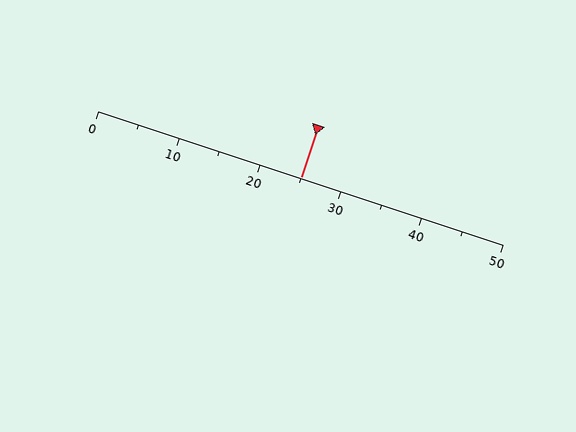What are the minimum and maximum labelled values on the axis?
The axis runs from 0 to 50.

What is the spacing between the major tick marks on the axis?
The major ticks are spaced 10 apart.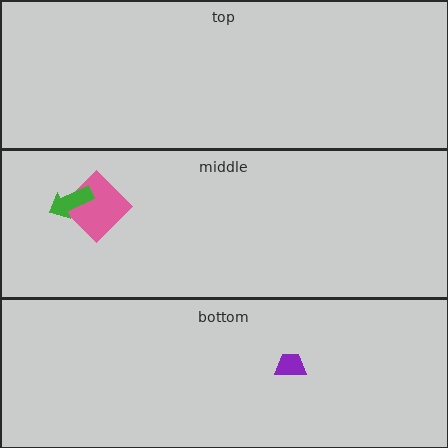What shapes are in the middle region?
The pink diamond, the green arrow.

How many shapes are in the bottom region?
1.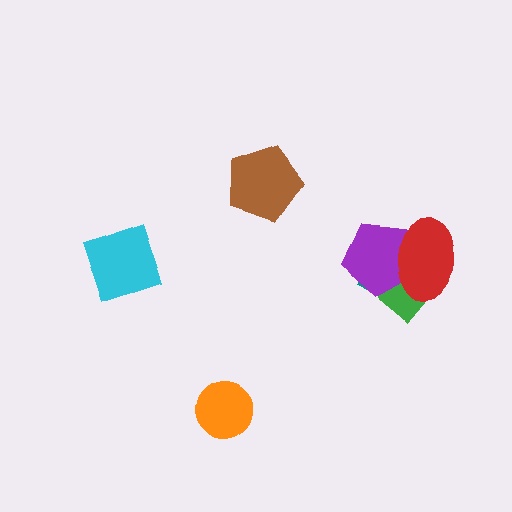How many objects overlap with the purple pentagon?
3 objects overlap with the purple pentagon.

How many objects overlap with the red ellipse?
3 objects overlap with the red ellipse.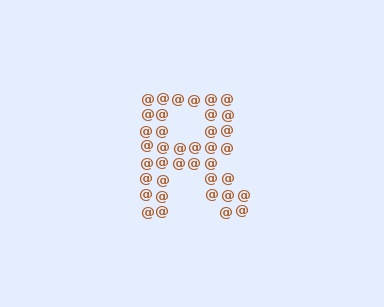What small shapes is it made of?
It is made of small at signs.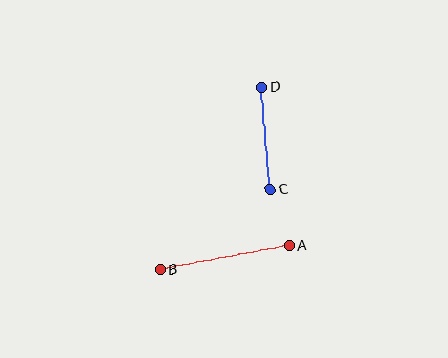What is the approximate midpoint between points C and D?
The midpoint is at approximately (266, 139) pixels.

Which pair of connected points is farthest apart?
Points A and B are farthest apart.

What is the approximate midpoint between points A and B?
The midpoint is at approximately (225, 258) pixels.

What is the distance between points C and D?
The distance is approximately 103 pixels.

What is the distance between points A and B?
The distance is approximately 132 pixels.